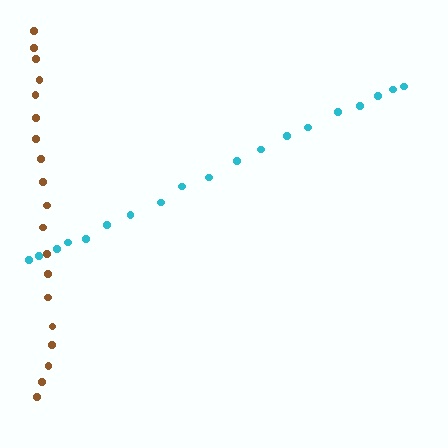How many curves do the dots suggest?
There are 2 distinct paths.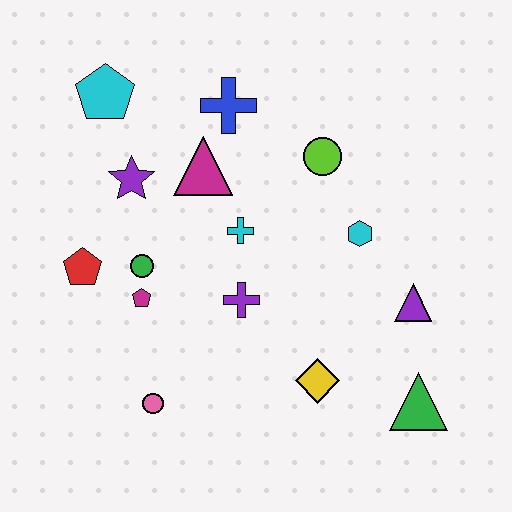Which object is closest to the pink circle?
The magenta pentagon is closest to the pink circle.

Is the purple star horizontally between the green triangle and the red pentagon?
Yes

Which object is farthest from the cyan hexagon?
The cyan pentagon is farthest from the cyan hexagon.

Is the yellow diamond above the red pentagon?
No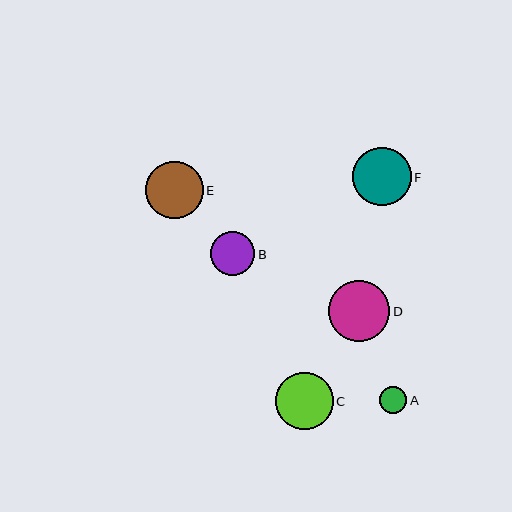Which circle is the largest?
Circle D is the largest with a size of approximately 61 pixels.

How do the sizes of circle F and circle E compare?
Circle F and circle E are approximately the same size.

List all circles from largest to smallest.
From largest to smallest: D, F, E, C, B, A.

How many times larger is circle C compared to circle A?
Circle C is approximately 2.1 times the size of circle A.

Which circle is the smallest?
Circle A is the smallest with a size of approximately 27 pixels.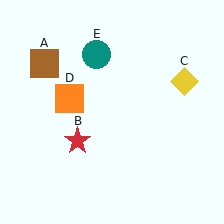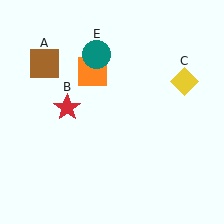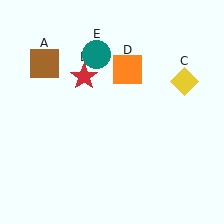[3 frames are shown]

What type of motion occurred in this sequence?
The red star (object B), orange square (object D) rotated clockwise around the center of the scene.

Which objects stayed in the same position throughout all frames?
Brown square (object A) and yellow diamond (object C) and teal circle (object E) remained stationary.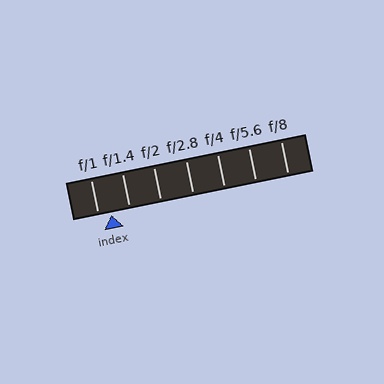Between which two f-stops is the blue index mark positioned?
The index mark is between f/1 and f/1.4.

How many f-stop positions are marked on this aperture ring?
There are 7 f-stop positions marked.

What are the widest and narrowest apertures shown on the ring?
The widest aperture shown is f/1 and the narrowest is f/8.